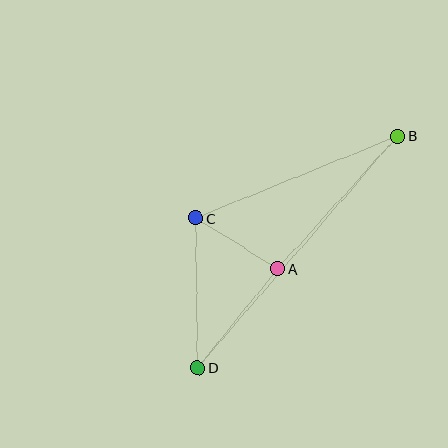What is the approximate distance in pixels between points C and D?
The distance between C and D is approximately 149 pixels.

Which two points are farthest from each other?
Points B and D are farthest from each other.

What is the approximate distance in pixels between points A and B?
The distance between A and B is approximately 179 pixels.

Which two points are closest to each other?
Points A and C are closest to each other.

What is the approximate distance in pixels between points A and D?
The distance between A and D is approximately 127 pixels.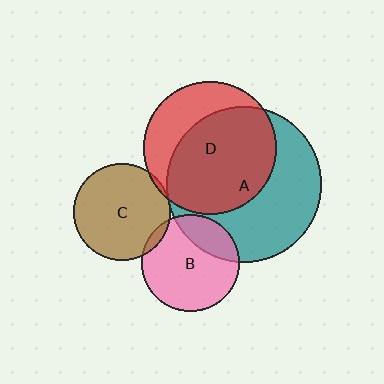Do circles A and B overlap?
Yes.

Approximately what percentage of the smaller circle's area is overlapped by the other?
Approximately 25%.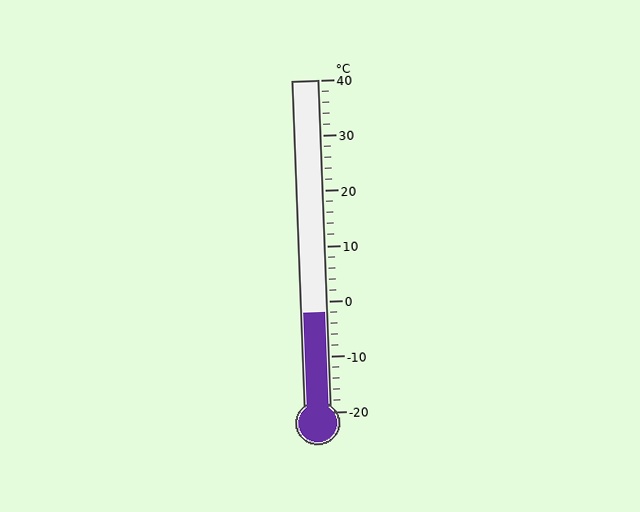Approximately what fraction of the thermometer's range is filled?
The thermometer is filled to approximately 30% of its range.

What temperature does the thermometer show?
The thermometer shows approximately -2°C.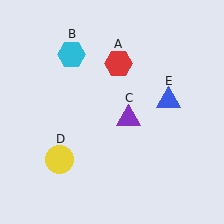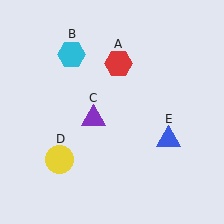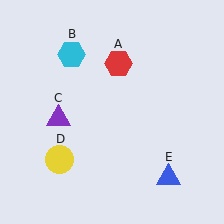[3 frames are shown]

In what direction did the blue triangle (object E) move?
The blue triangle (object E) moved down.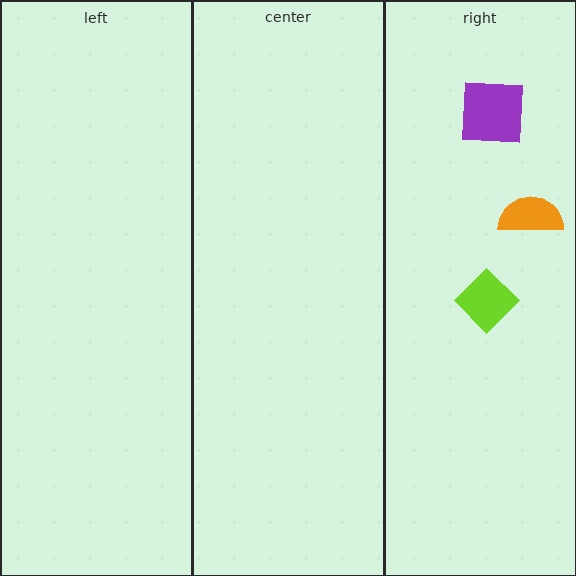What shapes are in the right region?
The orange semicircle, the lime diamond, the purple square.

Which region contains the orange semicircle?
The right region.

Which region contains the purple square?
The right region.